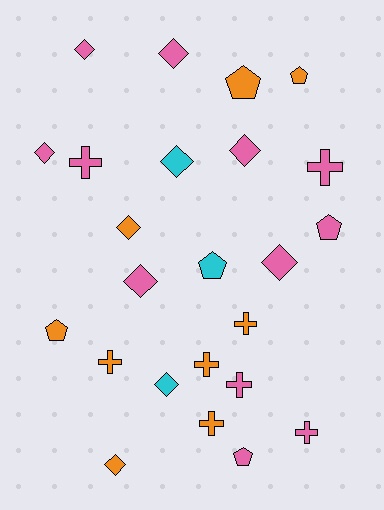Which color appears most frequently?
Pink, with 12 objects.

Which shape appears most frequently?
Diamond, with 10 objects.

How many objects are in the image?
There are 24 objects.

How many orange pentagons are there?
There are 3 orange pentagons.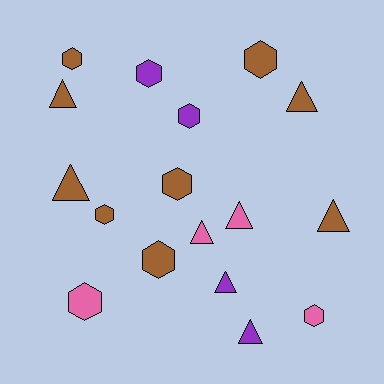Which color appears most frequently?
Brown, with 9 objects.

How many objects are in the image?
There are 17 objects.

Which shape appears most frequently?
Hexagon, with 9 objects.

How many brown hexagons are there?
There are 5 brown hexagons.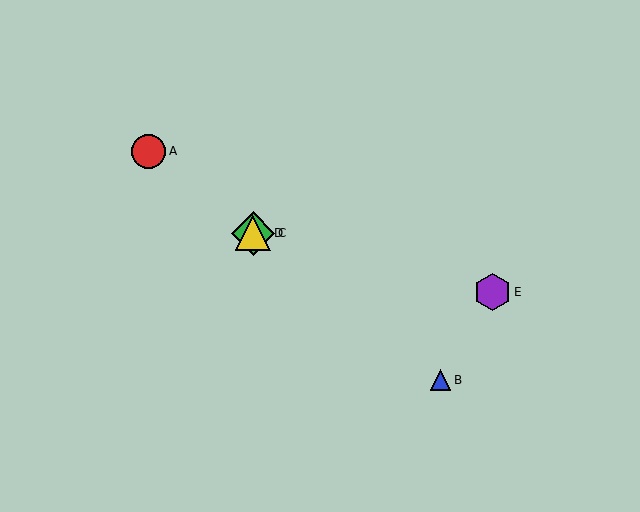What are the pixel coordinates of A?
Object A is at (149, 151).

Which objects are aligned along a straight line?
Objects A, B, C, D are aligned along a straight line.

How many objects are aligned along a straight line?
4 objects (A, B, C, D) are aligned along a straight line.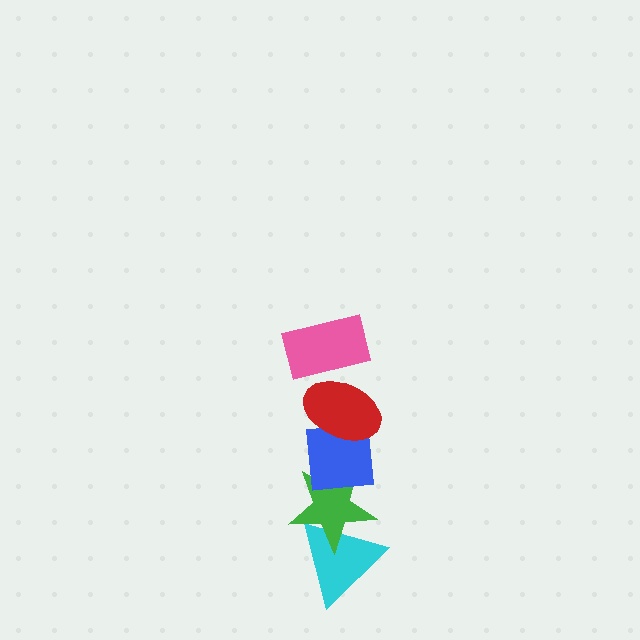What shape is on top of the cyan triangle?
The green star is on top of the cyan triangle.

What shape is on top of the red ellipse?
The pink rectangle is on top of the red ellipse.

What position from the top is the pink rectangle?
The pink rectangle is 1st from the top.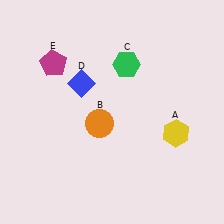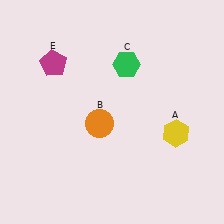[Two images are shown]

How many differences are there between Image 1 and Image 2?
There is 1 difference between the two images.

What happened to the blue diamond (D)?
The blue diamond (D) was removed in Image 2. It was in the top-left area of Image 1.